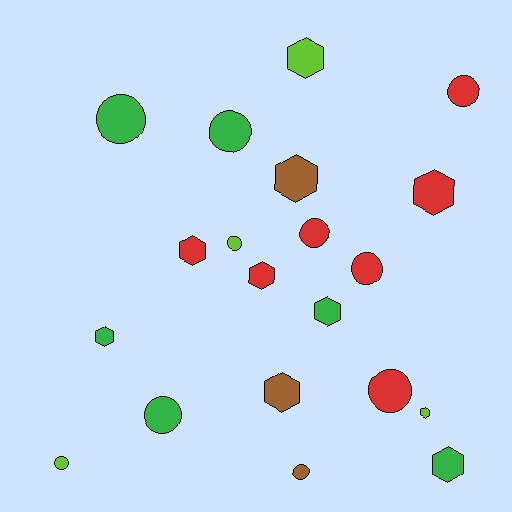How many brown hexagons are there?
There are 2 brown hexagons.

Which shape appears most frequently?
Circle, with 10 objects.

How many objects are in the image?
There are 20 objects.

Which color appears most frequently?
Red, with 7 objects.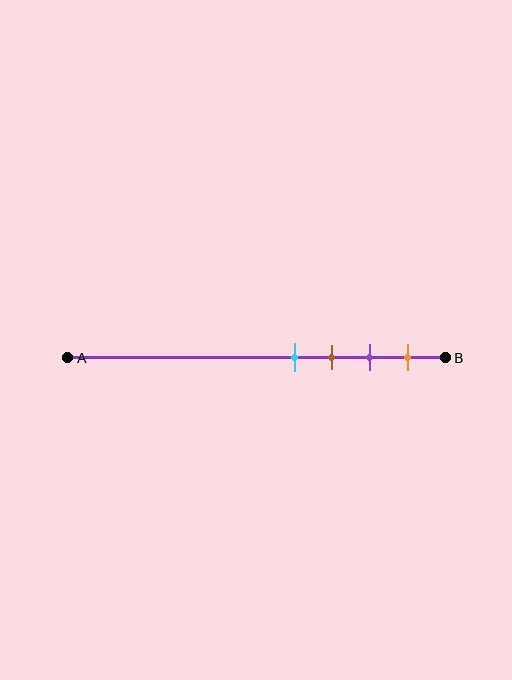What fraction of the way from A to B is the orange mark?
The orange mark is approximately 90% (0.9) of the way from A to B.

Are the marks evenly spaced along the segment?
Yes, the marks are approximately evenly spaced.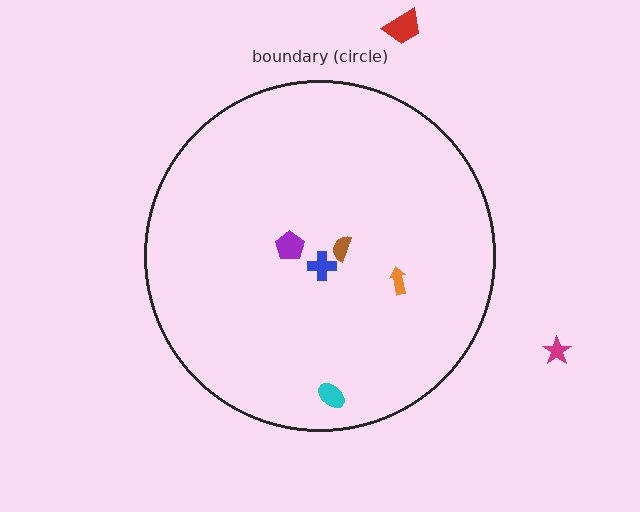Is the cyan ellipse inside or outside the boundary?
Inside.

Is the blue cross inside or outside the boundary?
Inside.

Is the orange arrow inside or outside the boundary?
Inside.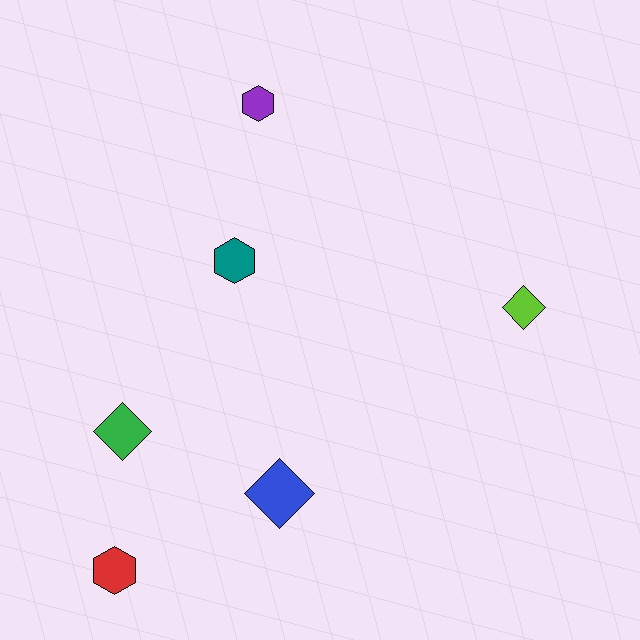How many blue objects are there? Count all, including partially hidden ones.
There is 1 blue object.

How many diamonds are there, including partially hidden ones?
There are 3 diamonds.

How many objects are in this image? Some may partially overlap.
There are 6 objects.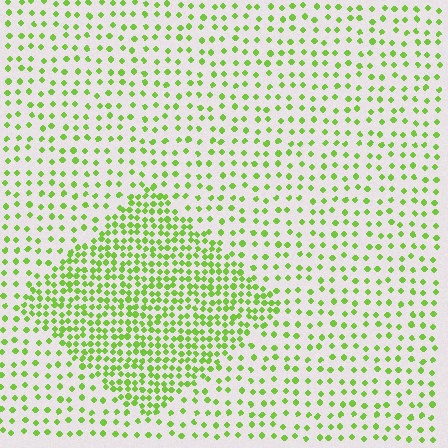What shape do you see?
I see a diamond.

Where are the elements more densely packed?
The elements are more densely packed inside the diamond boundary.